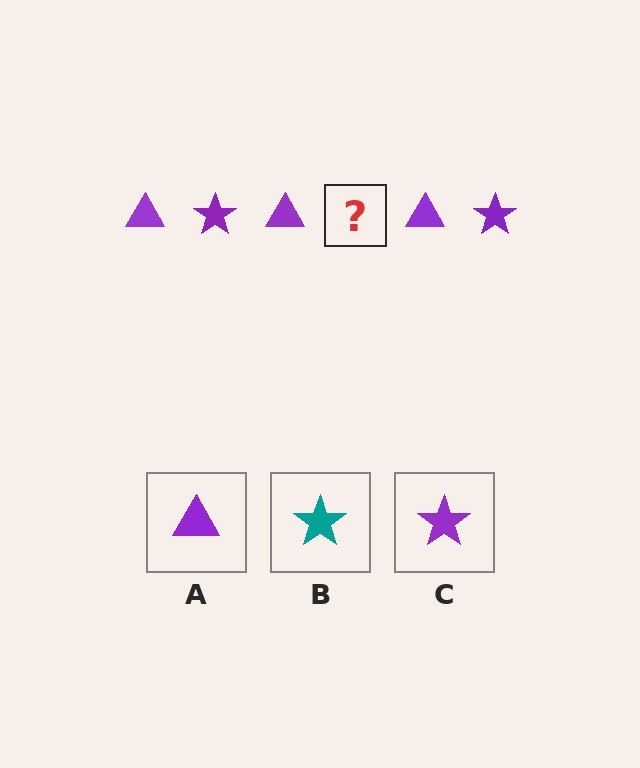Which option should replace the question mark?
Option C.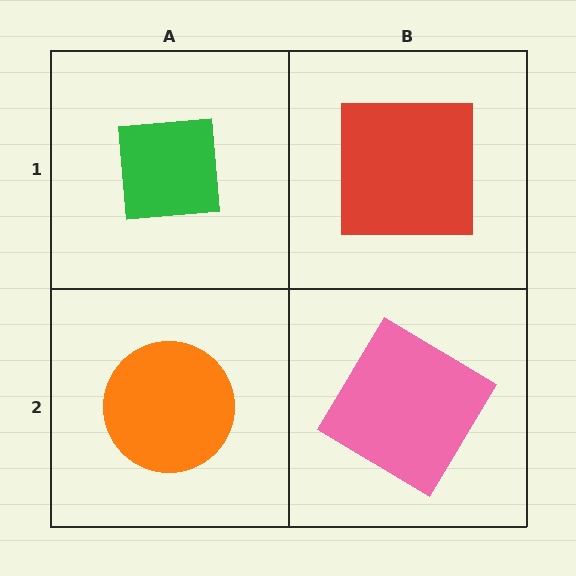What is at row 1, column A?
A green square.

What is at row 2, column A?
An orange circle.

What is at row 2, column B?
A pink diamond.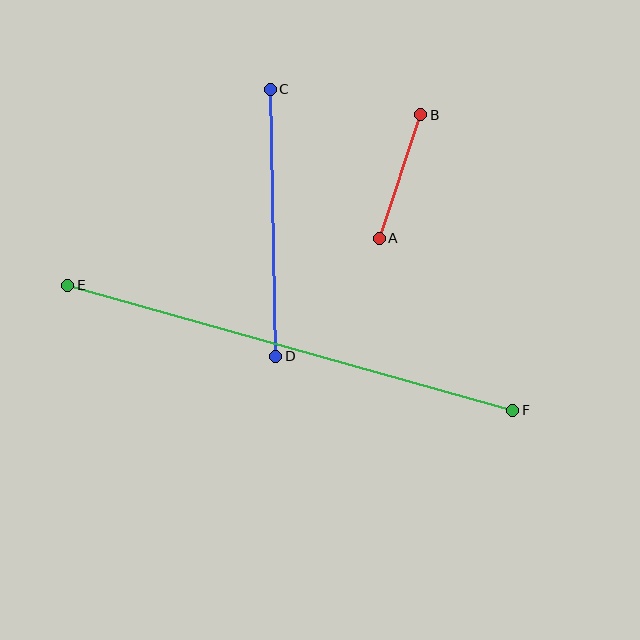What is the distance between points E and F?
The distance is approximately 462 pixels.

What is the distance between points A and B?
The distance is approximately 131 pixels.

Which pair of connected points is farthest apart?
Points E and F are farthest apart.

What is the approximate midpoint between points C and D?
The midpoint is at approximately (273, 223) pixels.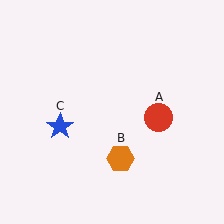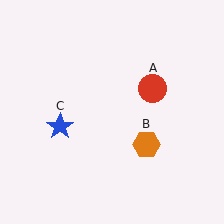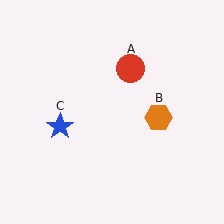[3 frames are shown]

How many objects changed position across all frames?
2 objects changed position: red circle (object A), orange hexagon (object B).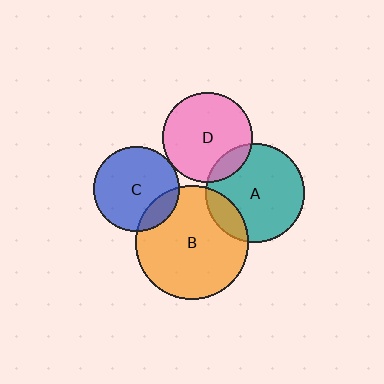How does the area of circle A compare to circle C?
Approximately 1.4 times.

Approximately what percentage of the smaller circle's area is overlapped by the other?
Approximately 15%.